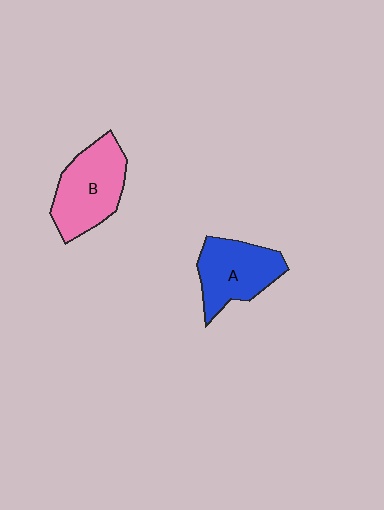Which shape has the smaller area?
Shape A (blue).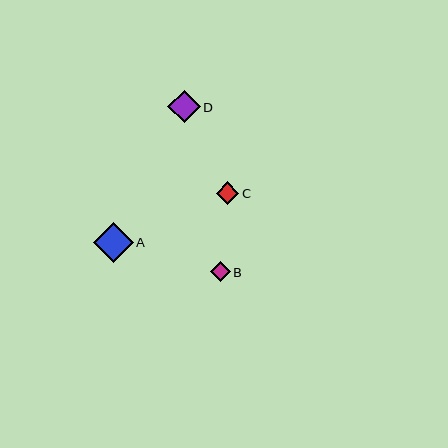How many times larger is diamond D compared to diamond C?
Diamond D is approximately 1.4 times the size of diamond C.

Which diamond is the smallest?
Diamond B is the smallest with a size of approximately 19 pixels.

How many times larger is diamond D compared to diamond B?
Diamond D is approximately 1.7 times the size of diamond B.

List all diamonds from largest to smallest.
From largest to smallest: A, D, C, B.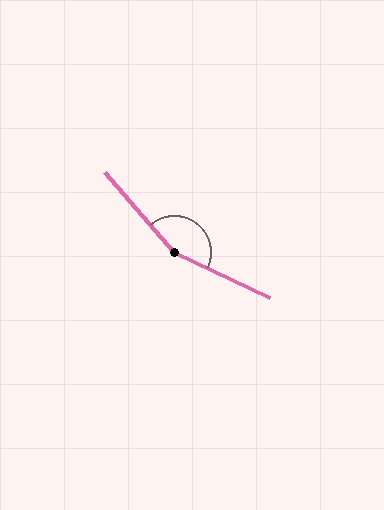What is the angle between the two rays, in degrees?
Approximately 156 degrees.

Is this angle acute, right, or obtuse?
It is obtuse.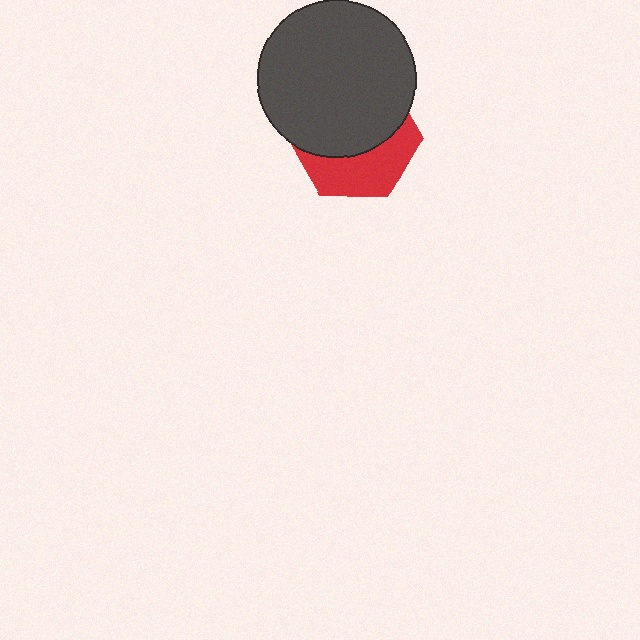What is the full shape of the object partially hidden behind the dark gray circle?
The partially hidden object is a red hexagon.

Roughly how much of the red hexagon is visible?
A small part of it is visible (roughly 40%).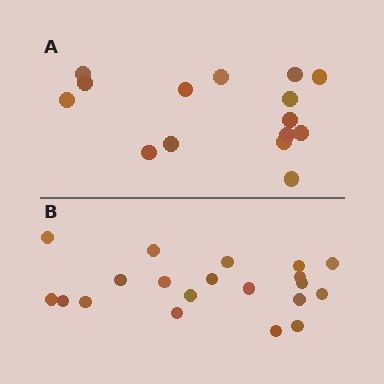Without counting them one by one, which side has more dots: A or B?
Region B (the bottom region) has more dots.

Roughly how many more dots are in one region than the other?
Region B has about 5 more dots than region A.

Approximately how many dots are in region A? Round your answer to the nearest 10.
About 20 dots. (The exact count is 15, which rounds to 20.)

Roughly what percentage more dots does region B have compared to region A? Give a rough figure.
About 35% more.